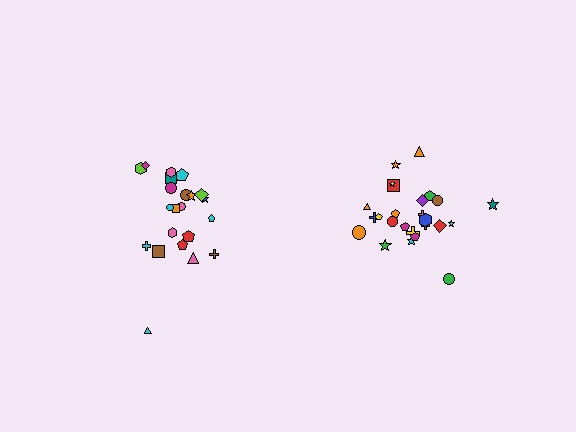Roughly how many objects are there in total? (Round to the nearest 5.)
Roughly 45 objects in total.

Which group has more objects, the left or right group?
The right group.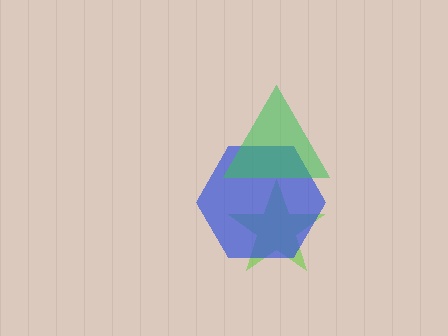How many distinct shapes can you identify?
There are 3 distinct shapes: a lime star, a blue hexagon, a green triangle.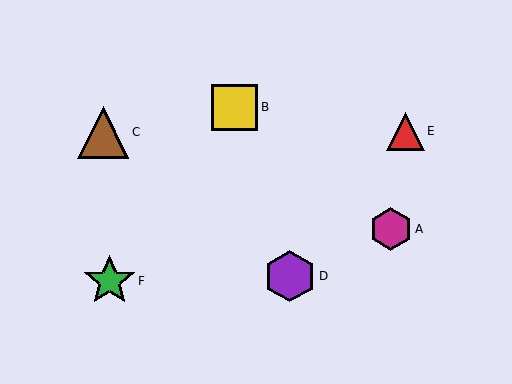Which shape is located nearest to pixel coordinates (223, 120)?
The yellow square (labeled B) at (234, 107) is nearest to that location.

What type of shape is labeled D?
Shape D is a purple hexagon.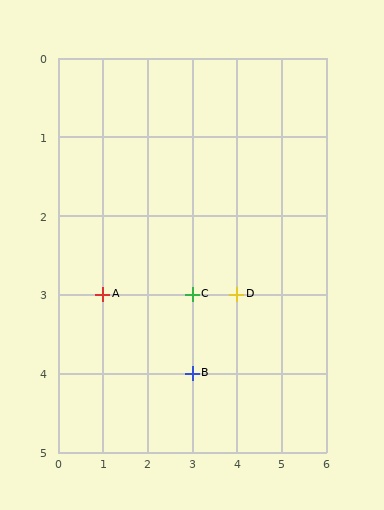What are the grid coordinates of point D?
Point D is at grid coordinates (4, 3).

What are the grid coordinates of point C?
Point C is at grid coordinates (3, 3).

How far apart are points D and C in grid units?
Points D and C are 1 column apart.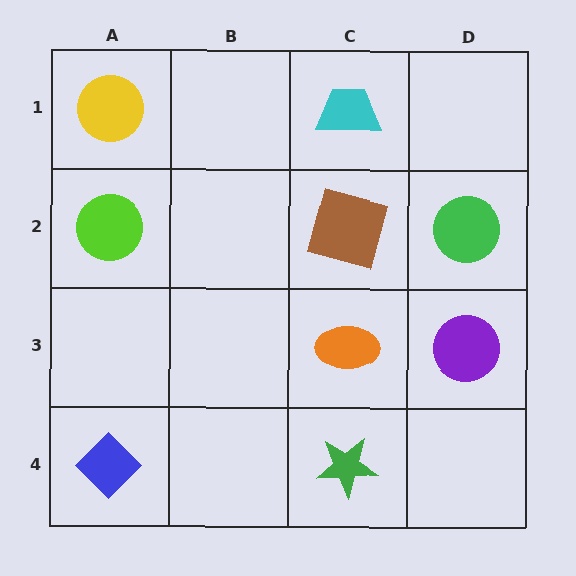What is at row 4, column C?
A green star.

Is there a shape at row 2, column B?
No, that cell is empty.